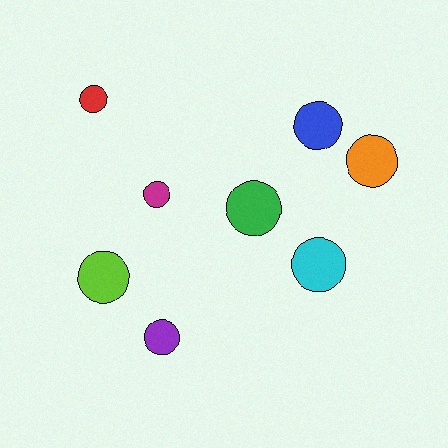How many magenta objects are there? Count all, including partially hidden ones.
There is 1 magenta object.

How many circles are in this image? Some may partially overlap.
There are 8 circles.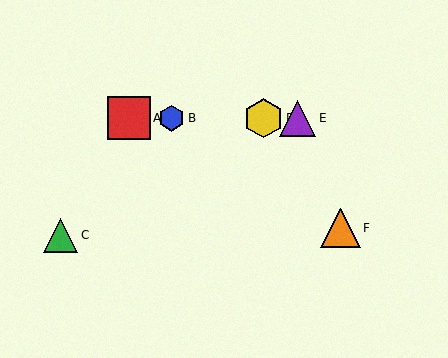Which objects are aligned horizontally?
Objects A, B, D, E are aligned horizontally.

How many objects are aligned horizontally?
4 objects (A, B, D, E) are aligned horizontally.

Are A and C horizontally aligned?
No, A is at y≈118 and C is at y≈235.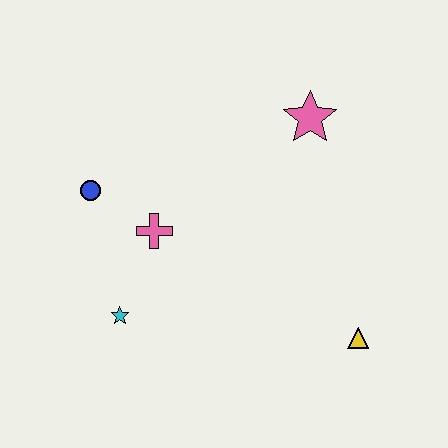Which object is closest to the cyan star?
The pink cross is closest to the cyan star.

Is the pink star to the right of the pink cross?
Yes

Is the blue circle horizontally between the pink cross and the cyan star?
No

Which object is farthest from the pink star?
The cyan star is farthest from the pink star.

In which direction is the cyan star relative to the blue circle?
The cyan star is below the blue circle.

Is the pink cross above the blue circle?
No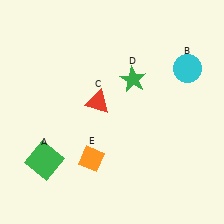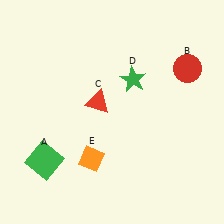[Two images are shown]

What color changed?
The circle (B) changed from cyan in Image 1 to red in Image 2.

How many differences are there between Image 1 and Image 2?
There is 1 difference between the two images.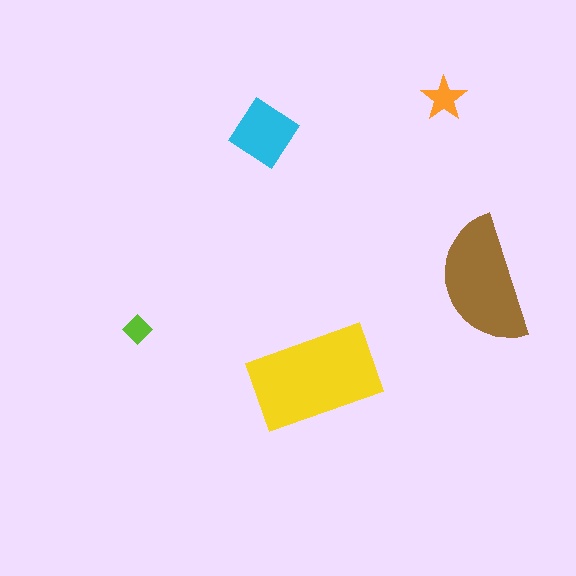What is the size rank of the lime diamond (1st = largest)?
5th.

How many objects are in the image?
There are 5 objects in the image.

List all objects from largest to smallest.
The yellow rectangle, the brown semicircle, the cyan diamond, the orange star, the lime diamond.